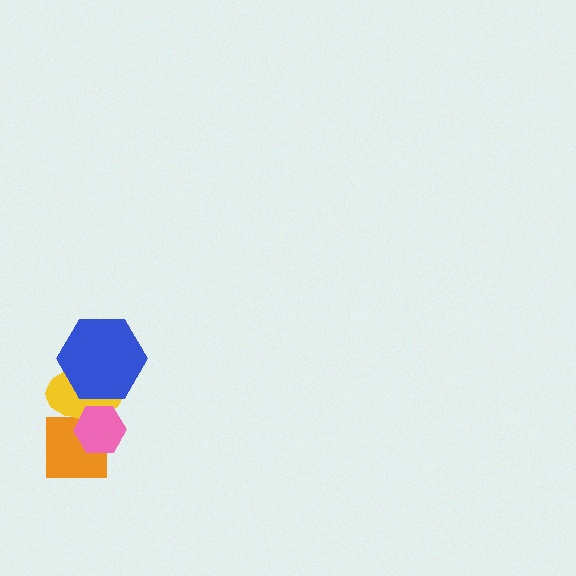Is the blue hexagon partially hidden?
No, no other shape covers it.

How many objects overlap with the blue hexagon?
1 object overlaps with the blue hexagon.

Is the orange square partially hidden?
Yes, it is partially covered by another shape.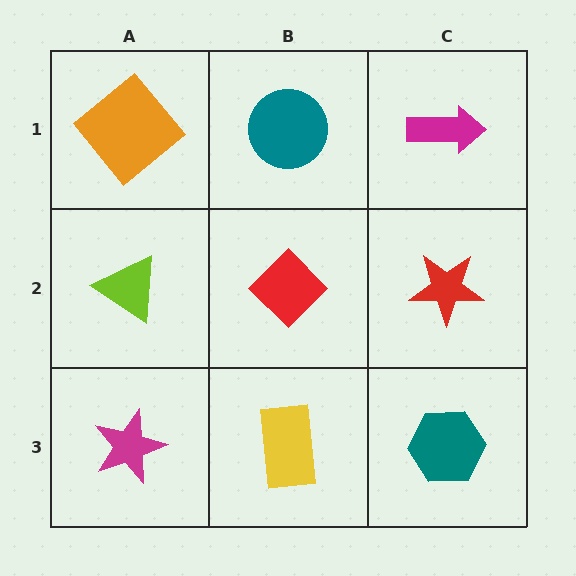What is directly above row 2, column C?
A magenta arrow.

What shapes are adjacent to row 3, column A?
A lime triangle (row 2, column A), a yellow rectangle (row 3, column B).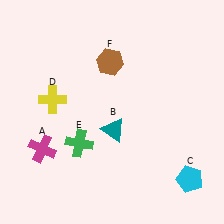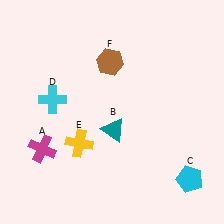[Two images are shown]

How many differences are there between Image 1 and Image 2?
There are 2 differences between the two images.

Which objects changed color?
D changed from yellow to cyan. E changed from green to yellow.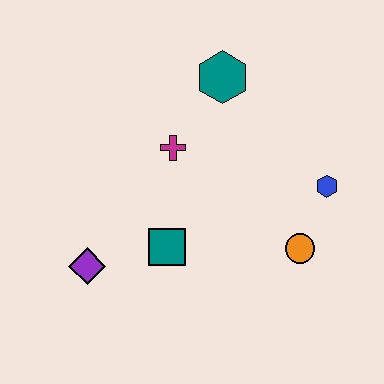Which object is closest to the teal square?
The purple diamond is closest to the teal square.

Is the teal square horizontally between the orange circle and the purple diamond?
Yes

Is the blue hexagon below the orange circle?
No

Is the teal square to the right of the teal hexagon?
No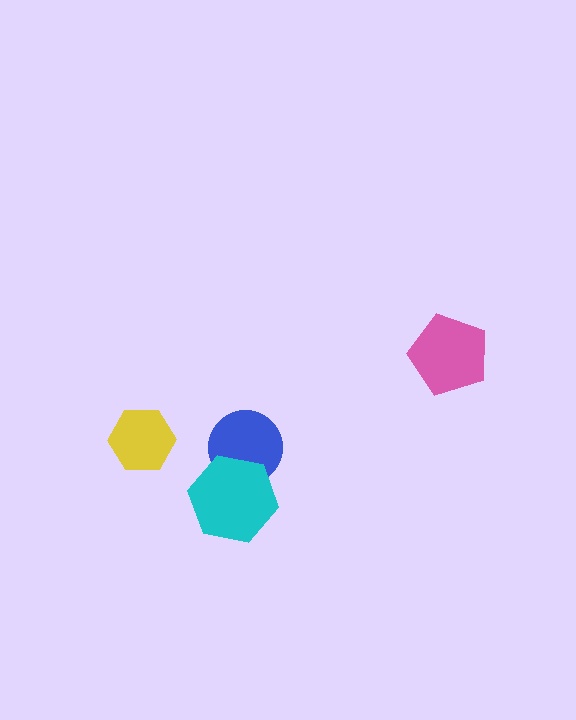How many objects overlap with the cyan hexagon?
1 object overlaps with the cyan hexagon.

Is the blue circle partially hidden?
Yes, it is partially covered by another shape.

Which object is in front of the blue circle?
The cyan hexagon is in front of the blue circle.